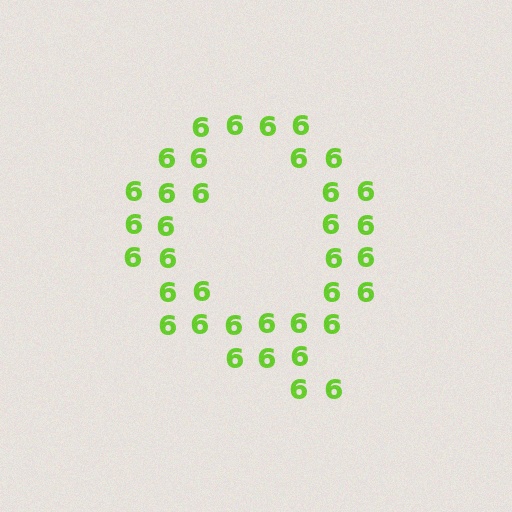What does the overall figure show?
The overall figure shows the letter Q.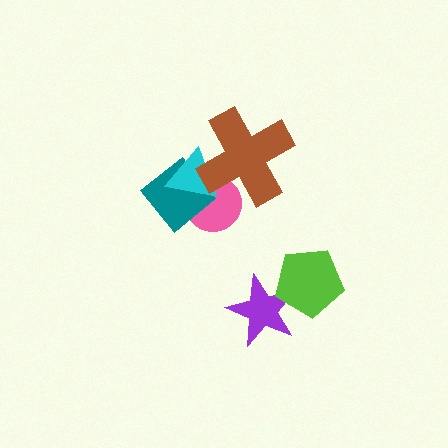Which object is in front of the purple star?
The lime pentagon is in front of the purple star.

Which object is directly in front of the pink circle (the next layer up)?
The teal diamond is directly in front of the pink circle.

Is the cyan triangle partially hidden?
Yes, it is partially covered by another shape.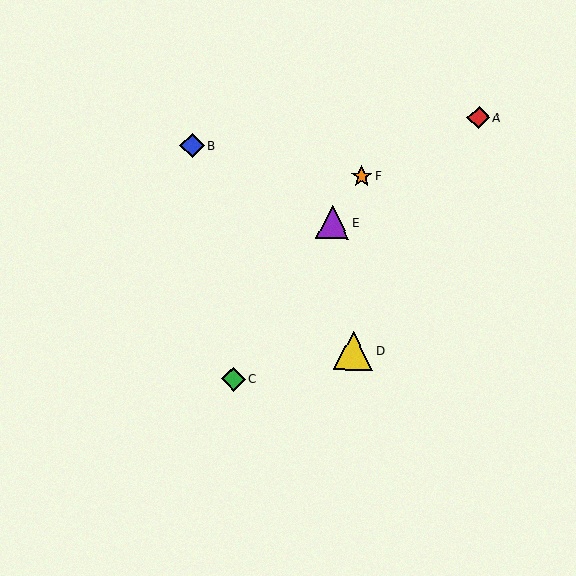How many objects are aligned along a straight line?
3 objects (C, E, F) are aligned along a straight line.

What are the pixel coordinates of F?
Object F is at (362, 176).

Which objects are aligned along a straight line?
Objects C, E, F are aligned along a straight line.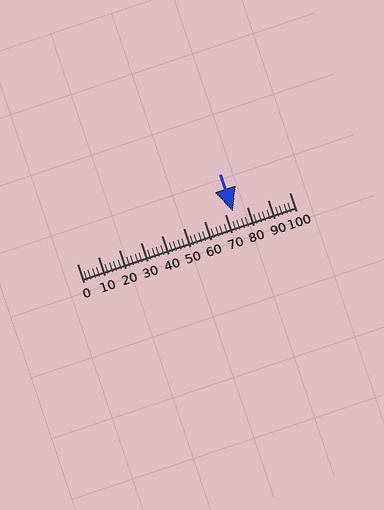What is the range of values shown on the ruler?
The ruler shows values from 0 to 100.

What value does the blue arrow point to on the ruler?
The blue arrow points to approximately 73.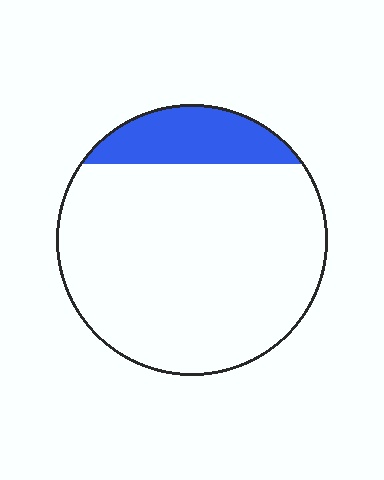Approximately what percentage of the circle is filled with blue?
Approximately 15%.